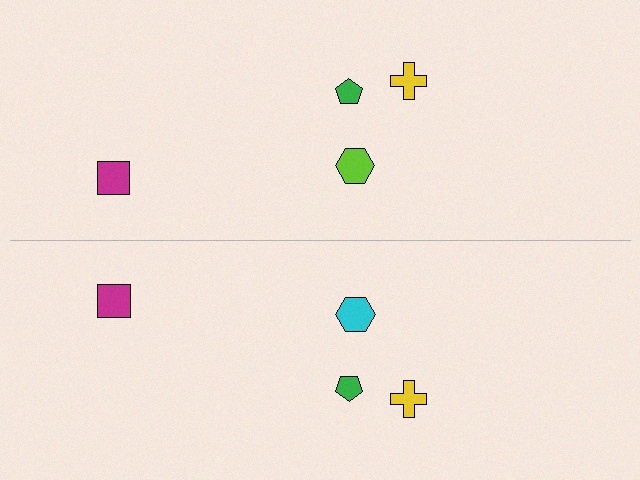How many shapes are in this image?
There are 8 shapes in this image.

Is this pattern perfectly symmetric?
No, the pattern is not perfectly symmetric. The cyan hexagon on the bottom side breaks the symmetry — its mirror counterpart is lime.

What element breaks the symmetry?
The cyan hexagon on the bottom side breaks the symmetry — its mirror counterpart is lime.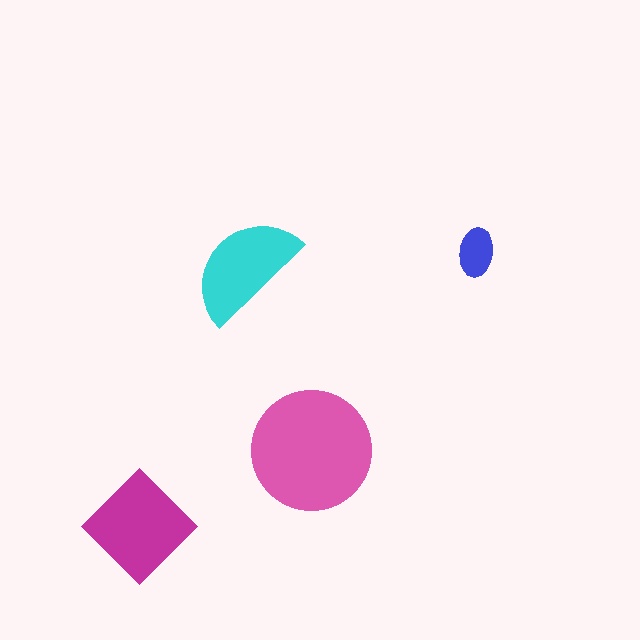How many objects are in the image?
There are 4 objects in the image.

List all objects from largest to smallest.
The pink circle, the magenta diamond, the cyan semicircle, the blue ellipse.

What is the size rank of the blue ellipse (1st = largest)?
4th.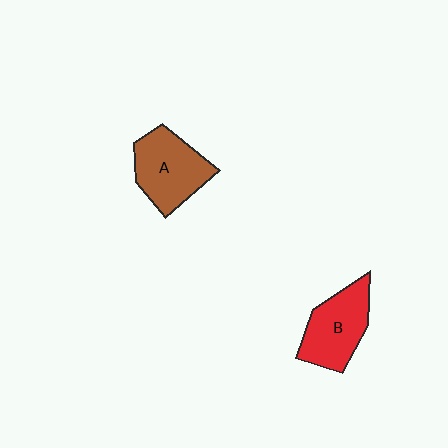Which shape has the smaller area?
Shape B (red).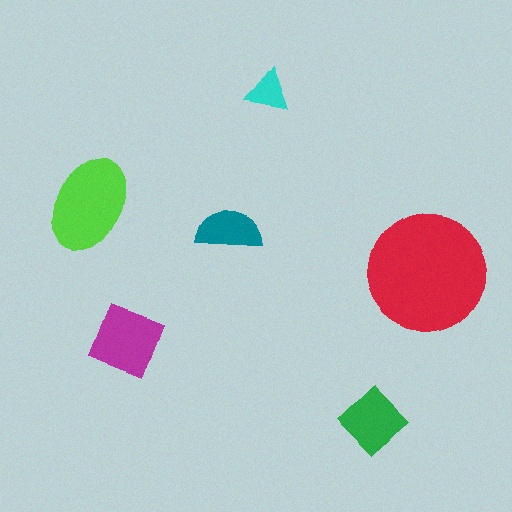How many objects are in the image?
There are 6 objects in the image.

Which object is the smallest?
The cyan triangle.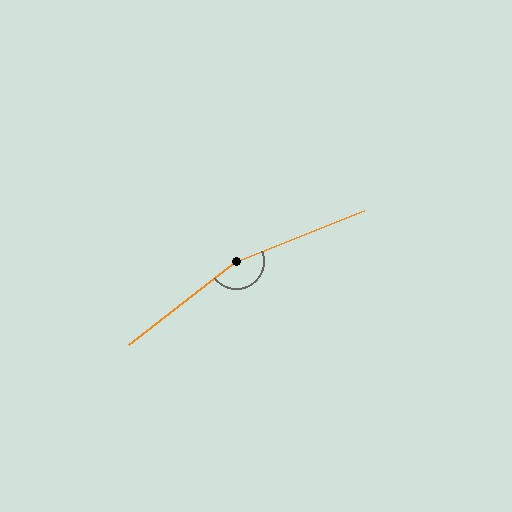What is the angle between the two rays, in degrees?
Approximately 164 degrees.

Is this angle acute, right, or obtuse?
It is obtuse.